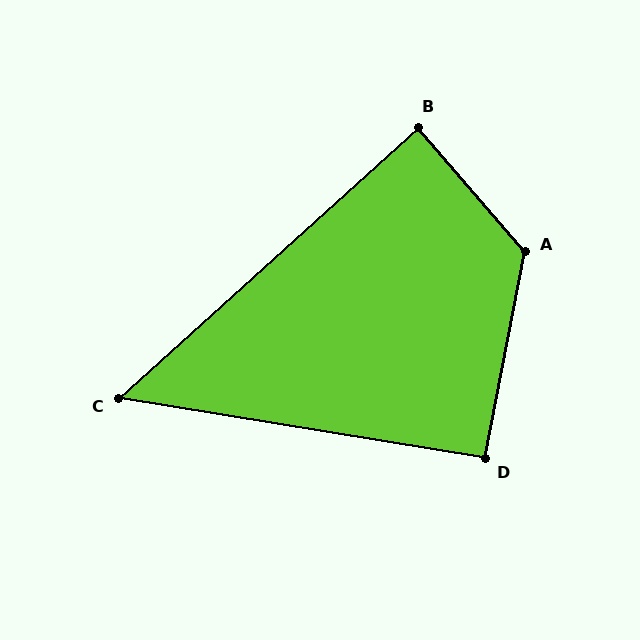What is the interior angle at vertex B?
Approximately 89 degrees (approximately right).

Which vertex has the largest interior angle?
A, at approximately 128 degrees.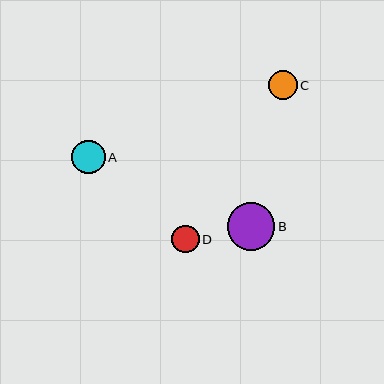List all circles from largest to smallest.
From largest to smallest: B, A, C, D.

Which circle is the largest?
Circle B is the largest with a size of approximately 48 pixels.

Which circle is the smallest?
Circle D is the smallest with a size of approximately 28 pixels.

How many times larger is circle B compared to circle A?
Circle B is approximately 1.4 times the size of circle A.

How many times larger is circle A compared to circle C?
Circle A is approximately 1.2 times the size of circle C.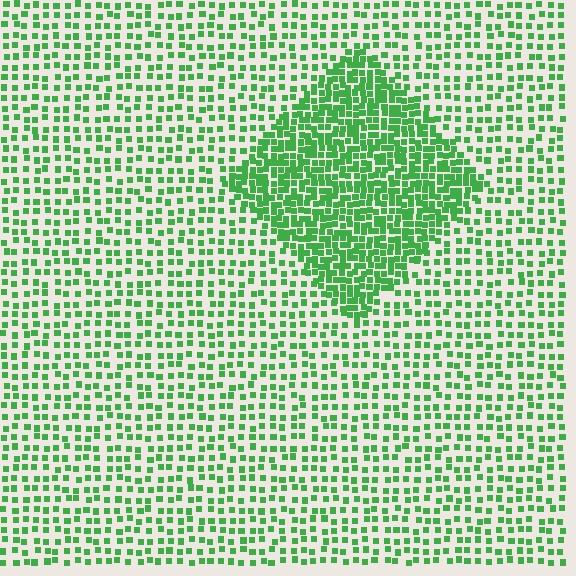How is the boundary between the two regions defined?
The boundary is defined by a change in element density (approximately 2.2x ratio). All elements are the same color, size, and shape.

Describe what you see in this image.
The image contains small green elements arranged at two different densities. A diamond-shaped region is visible where the elements are more densely packed than the surrounding area.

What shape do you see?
I see a diamond.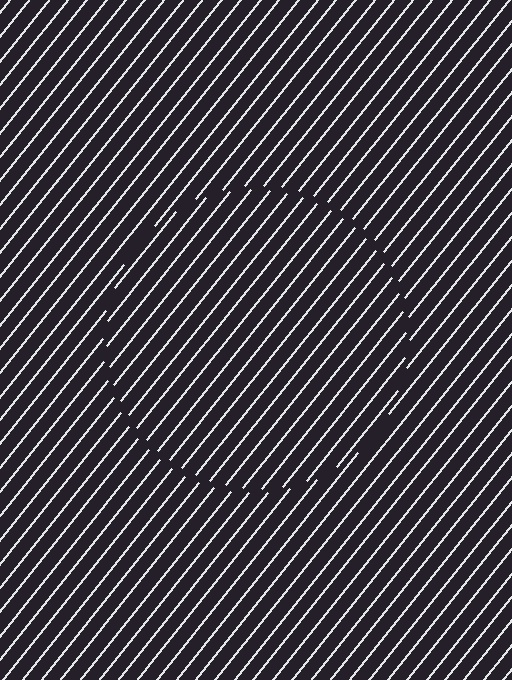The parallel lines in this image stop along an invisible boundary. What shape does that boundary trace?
An illusory circle. The interior of the shape contains the same grating, shifted by half a period — the contour is defined by the phase discontinuity where line-ends from the inner and outer gratings abut.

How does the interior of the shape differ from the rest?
The interior of the shape contains the same grating, shifted by half a period — the contour is defined by the phase discontinuity where line-ends from the inner and outer gratings abut.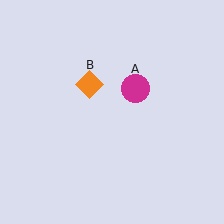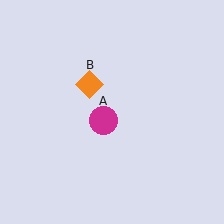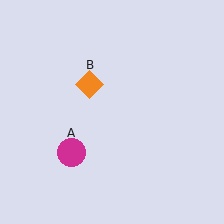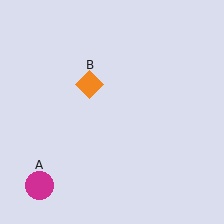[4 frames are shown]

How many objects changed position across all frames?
1 object changed position: magenta circle (object A).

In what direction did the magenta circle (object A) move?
The magenta circle (object A) moved down and to the left.